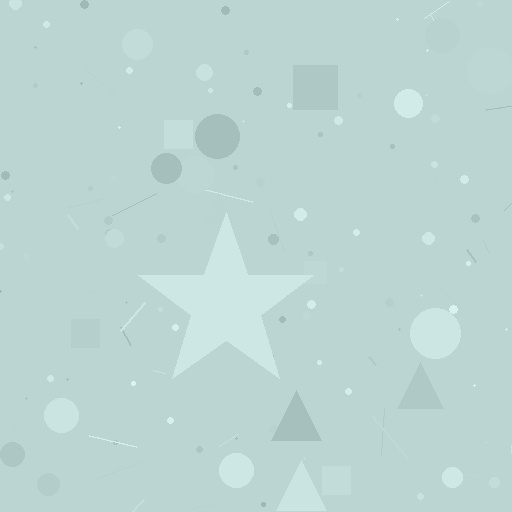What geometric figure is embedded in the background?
A star is embedded in the background.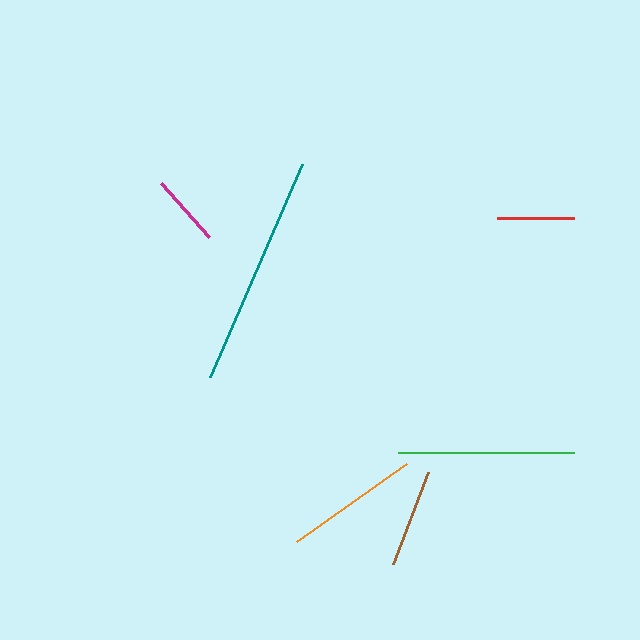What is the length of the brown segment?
The brown segment is approximately 98 pixels long.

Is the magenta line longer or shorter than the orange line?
The orange line is longer than the magenta line.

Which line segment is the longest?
The teal line is the longest at approximately 233 pixels.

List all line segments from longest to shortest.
From longest to shortest: teal, green, orange, brown, red, magenta.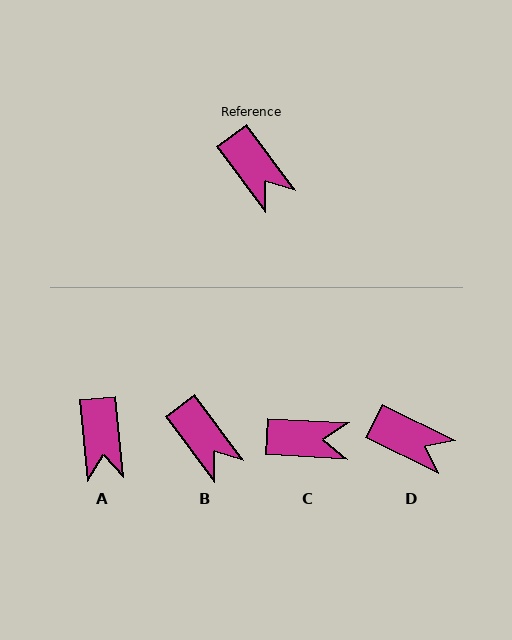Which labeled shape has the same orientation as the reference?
B.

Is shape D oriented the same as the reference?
No, it is off by about 27 degrees.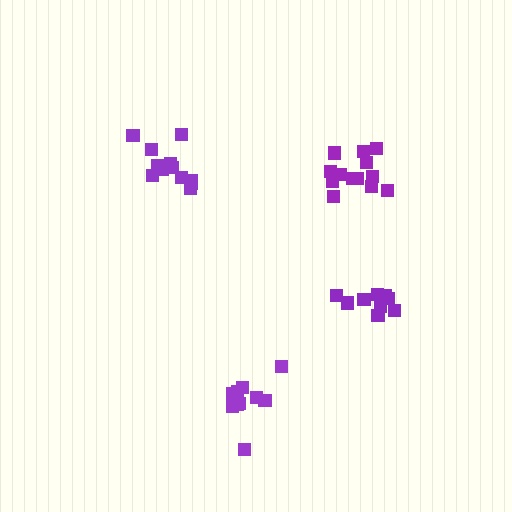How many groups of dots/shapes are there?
There are 4 groups.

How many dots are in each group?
Group 1: 10 dots, Group 2: 13 dots, Group 3: 13 dots, Group 4: 9 dots (45 total).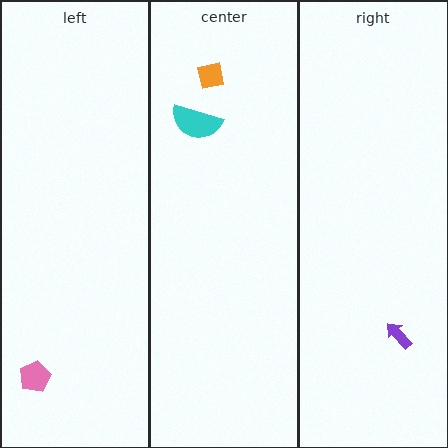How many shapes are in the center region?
2.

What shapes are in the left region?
The pink pentagon.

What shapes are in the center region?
The orange square, the cyan semicircle.